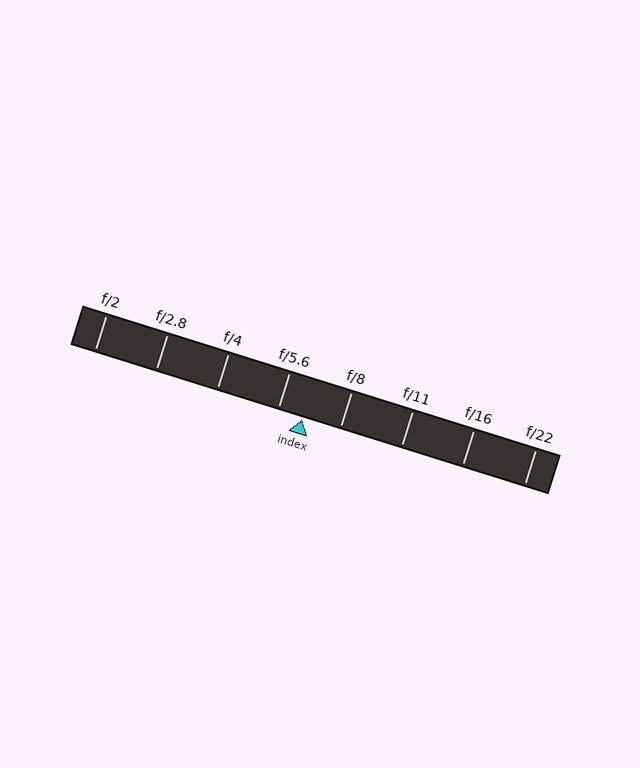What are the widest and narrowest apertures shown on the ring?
The widest aperture shown is f/2 and the narrowest is f/22.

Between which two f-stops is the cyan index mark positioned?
The index mark is between f/5.6 and f/8.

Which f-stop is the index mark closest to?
The index mark is closest to f/5.6.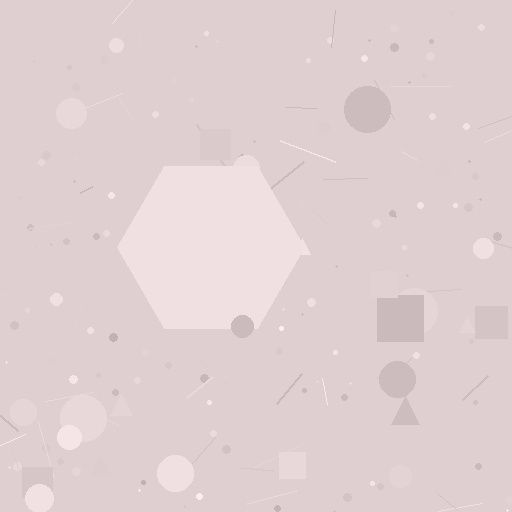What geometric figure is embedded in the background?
A hexagon is embedded in the background.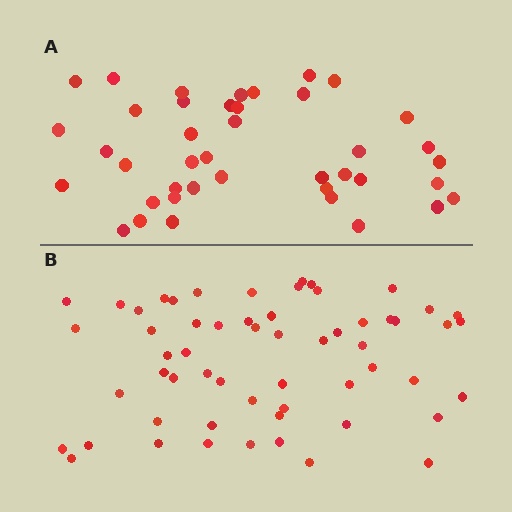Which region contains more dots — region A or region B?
Region B (the bottom region) has more dots.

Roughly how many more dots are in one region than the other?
Region B has approximately 15 more dots than region A.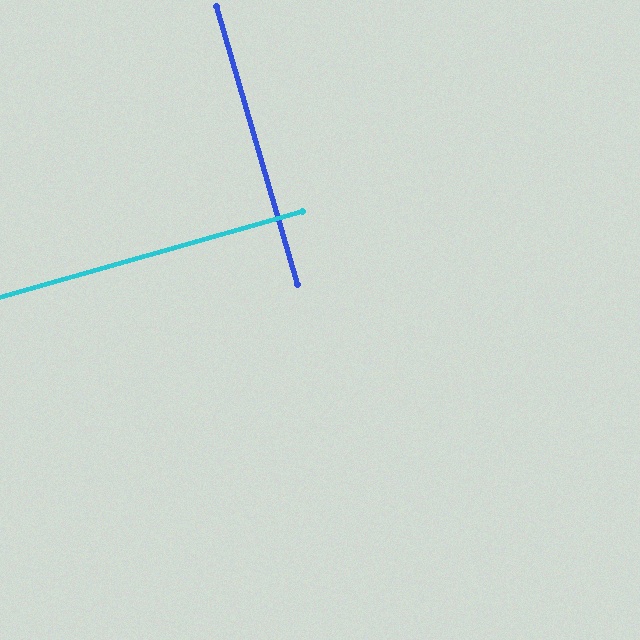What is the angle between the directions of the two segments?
Approximately 89 degrees.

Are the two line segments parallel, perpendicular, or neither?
Perpendicular — they meet at approximately 89°.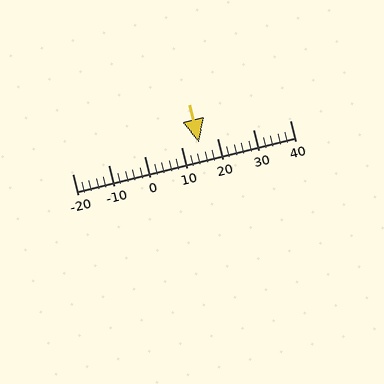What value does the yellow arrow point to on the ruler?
The yellow arrow points to approximately 15.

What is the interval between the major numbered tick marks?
The major tick marks are spaced 10 units apart.